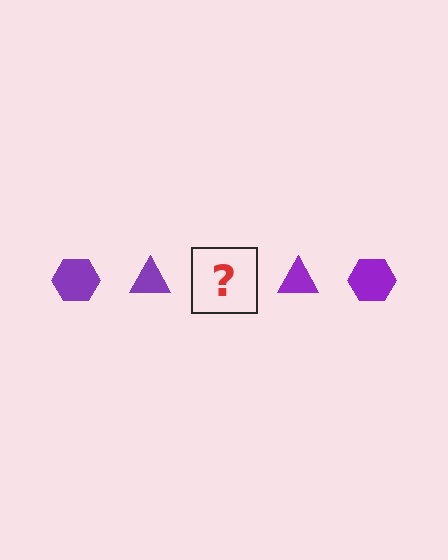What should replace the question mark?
The question mark should be replaced with a purple hexagon.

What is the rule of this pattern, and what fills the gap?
The rule is that the pattern cycles through hexagon, triangle shapes in purple. The gap should be filled with a purple hexagon.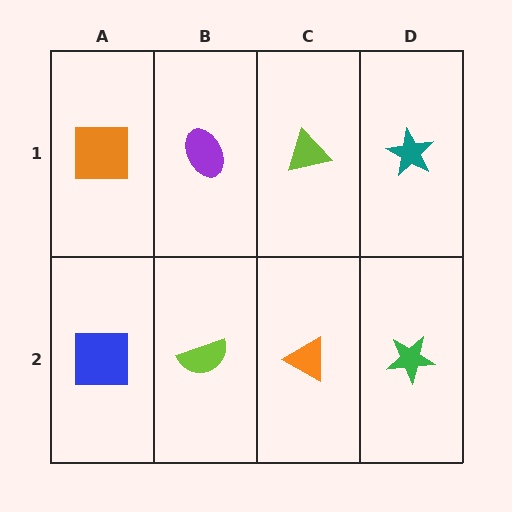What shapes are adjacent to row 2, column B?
A purple ellipse (row 1, column B), a blue square (row 2, column A), an orange triangle (row 2, column C).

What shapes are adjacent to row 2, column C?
A lime triangle (row 1, column C), a lime semicircle (row 2, column B), a green star (row 2, column D).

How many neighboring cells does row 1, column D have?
2.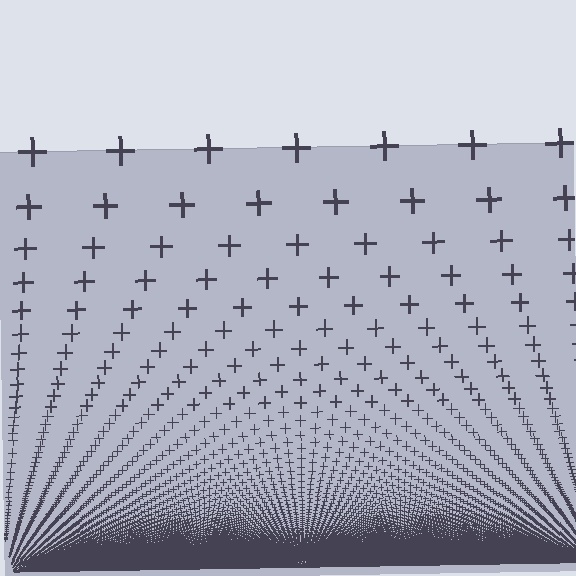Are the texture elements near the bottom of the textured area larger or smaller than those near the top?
Smaller. The gradient is inverted — elements near the bottom are smaller and denser.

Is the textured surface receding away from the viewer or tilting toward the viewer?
The surface appears to tilt toward the viewer. Texture elements get larger and sparser toward the top.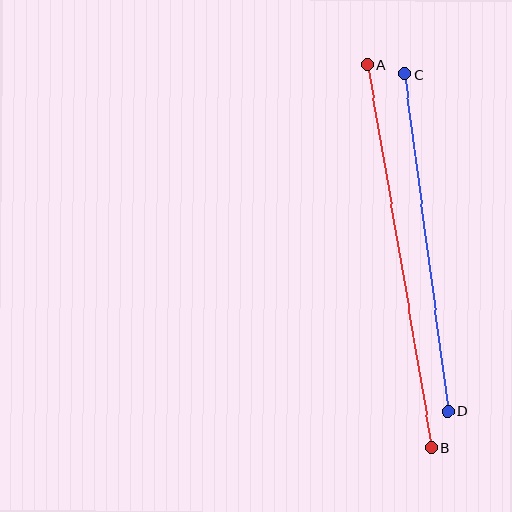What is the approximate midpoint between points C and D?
The midpoint is at approximately (426, 243) pixels.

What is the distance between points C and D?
The distance is approximately 340 pixels.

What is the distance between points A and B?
The distance is approximately 388 pixels.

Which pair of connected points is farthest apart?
Points A and B are farthest apart.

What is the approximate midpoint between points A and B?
The midpoint is at approximately (399, 256) pixels.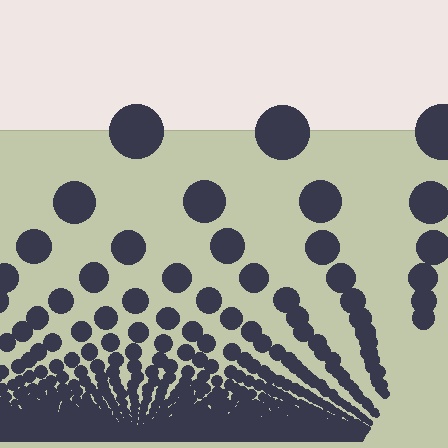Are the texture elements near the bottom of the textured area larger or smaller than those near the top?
Smaller. The gradient is inverted — elements near the bottom are smaller and denser.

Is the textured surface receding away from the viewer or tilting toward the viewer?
The surface appears to tilt toward the viewer. Texture elements get larger and sparser toward the top.